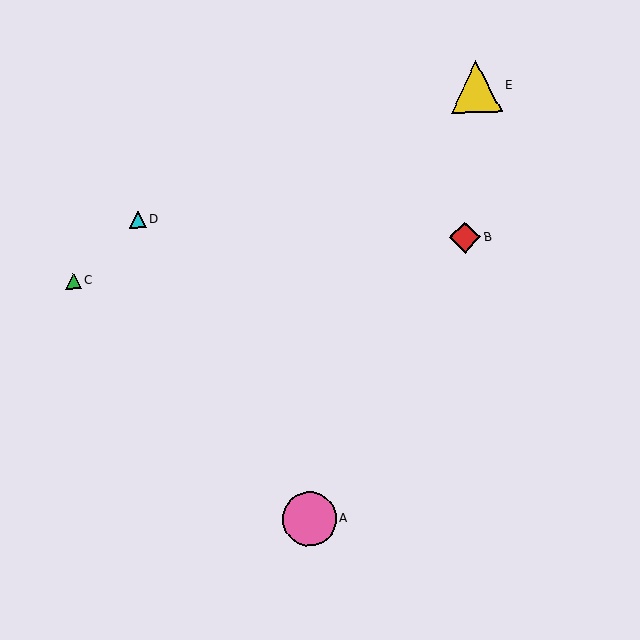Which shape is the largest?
The pink circle (labeled A) is the largest.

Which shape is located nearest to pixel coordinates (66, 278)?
The green triangle (labeled C) at (73, 281) is nearest to that location.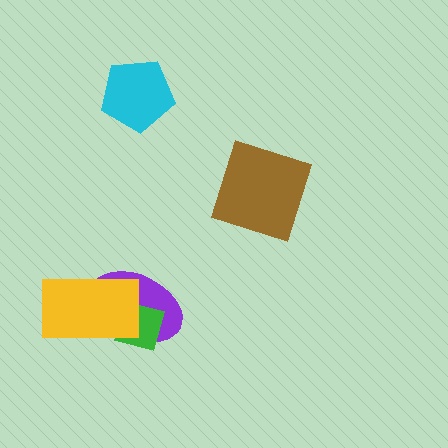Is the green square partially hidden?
Yes, it is partially covered by another shape.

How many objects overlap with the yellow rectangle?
2 objects overlap with the yellow rectangle.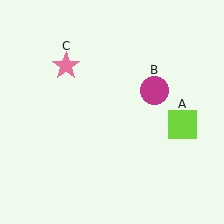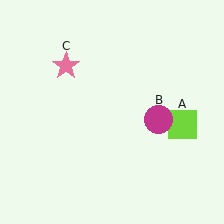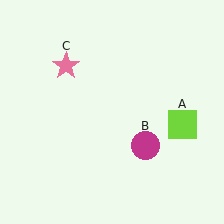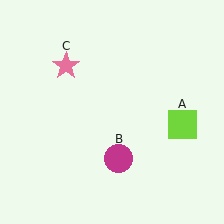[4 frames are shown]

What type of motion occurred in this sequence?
The magenta circle (object B) rotated clockwise around the center of the scene.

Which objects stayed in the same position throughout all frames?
Lime square (object A) and pink star (object C) remained stationary.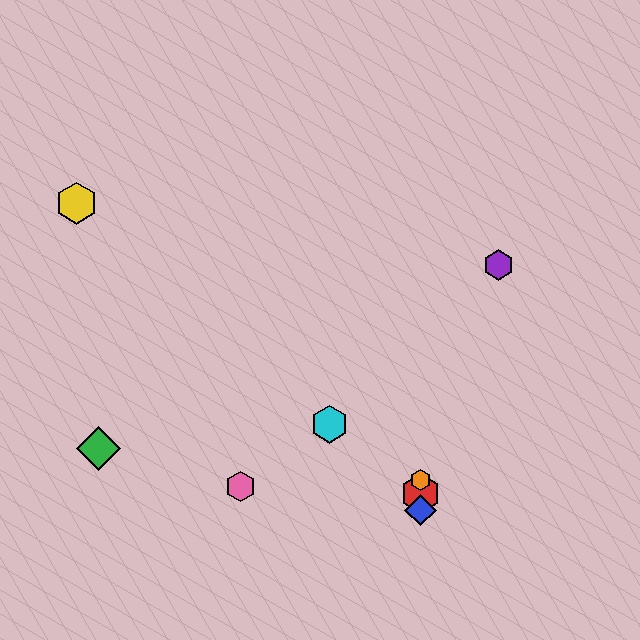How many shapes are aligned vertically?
3 shapes (the red hexagon, the blue diamond, the orange hexagon) are aligned vertically.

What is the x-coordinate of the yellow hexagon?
The yellow hexagon is at x≈76.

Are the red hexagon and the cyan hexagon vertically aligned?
No, the red hexagon is at x≈420 and the cyan hexagon is at x≈329.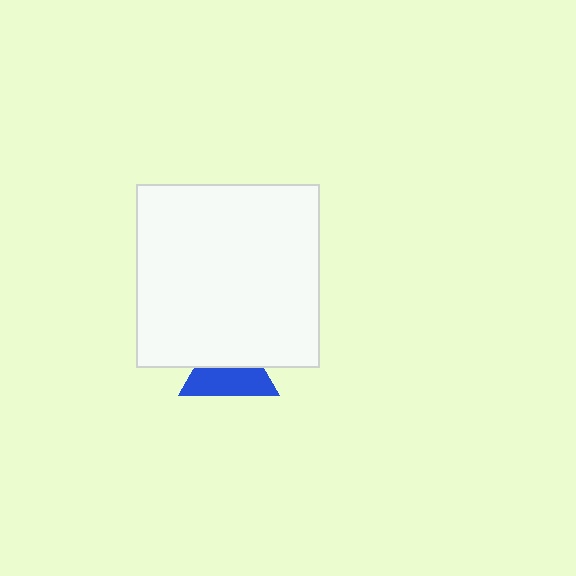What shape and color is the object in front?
The object in front is a white square.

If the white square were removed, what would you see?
You would see the complete blue triangle.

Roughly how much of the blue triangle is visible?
About half of it is visible (roughly 54%).